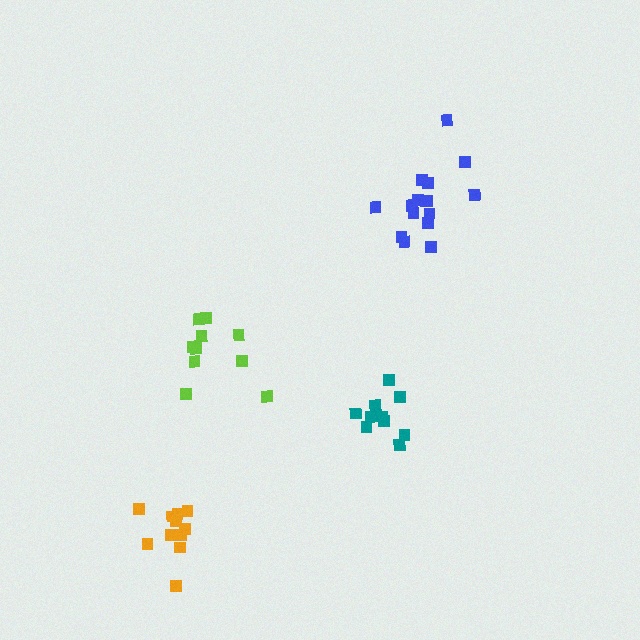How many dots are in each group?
Group 1: 10 dots, Group 2: 10 dots, Group 3: 12 dots, Group 4: 16 dots (48 total).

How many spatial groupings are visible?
There are 4 spatial groupings.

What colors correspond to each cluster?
The clusters are colored: teal, lime, orange, blue.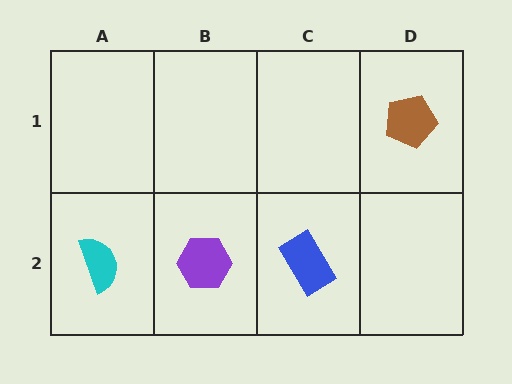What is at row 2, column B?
A purple hexagon.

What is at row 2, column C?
A blue rectangle.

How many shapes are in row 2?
3 shapes.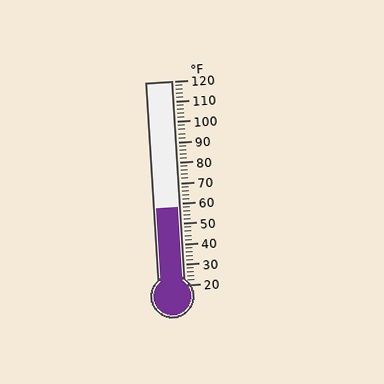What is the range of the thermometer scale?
The thermometer scale ranges from 20°F to 120°F.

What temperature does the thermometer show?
The thermometer shows approximately 58°F.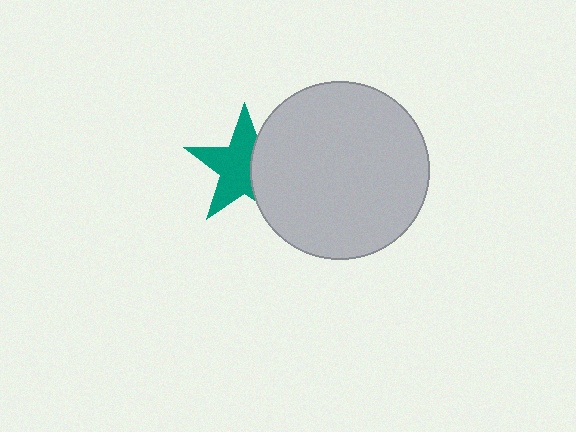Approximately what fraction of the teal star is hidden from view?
Roughly 37% of the teal star is hidden behind the light gray circle.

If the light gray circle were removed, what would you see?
You would see the complete teal star.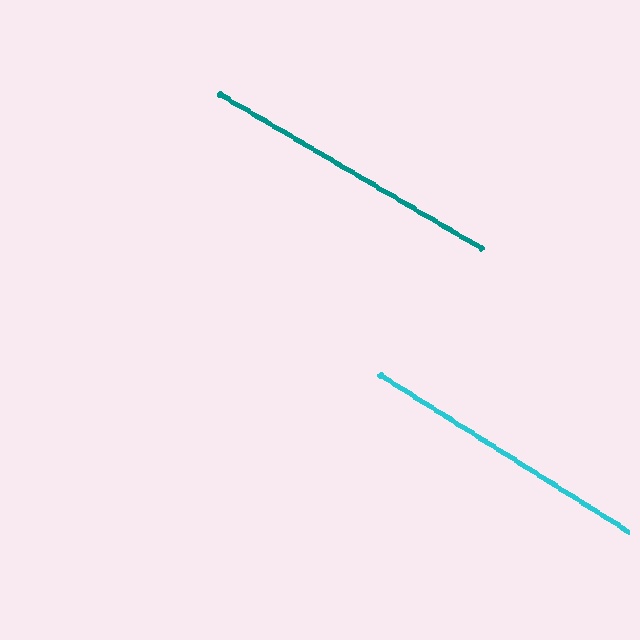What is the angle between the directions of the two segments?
Approximately 2 degrees.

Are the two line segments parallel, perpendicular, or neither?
Parallel — their directions differ by only 1.6°.